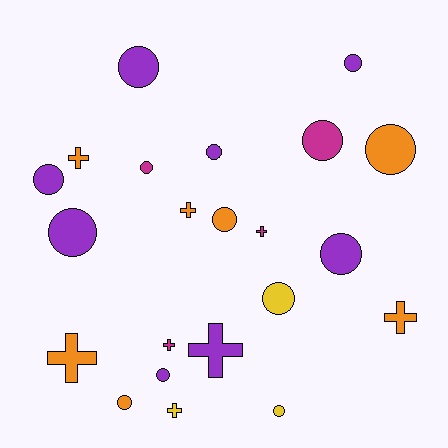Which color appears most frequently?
Purple, with 8 objects.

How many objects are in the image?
There are 22 objects.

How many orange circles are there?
There are 3 orange circles.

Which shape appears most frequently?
Circle, with 14 objects.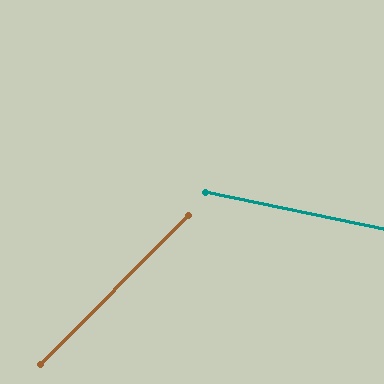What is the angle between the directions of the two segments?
Approximately 57 degrees.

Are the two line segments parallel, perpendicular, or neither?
Neither parallel nor perpendicular — they differ by about 57°.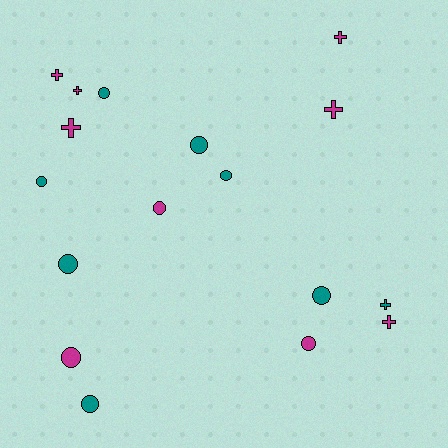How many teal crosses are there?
There is 1 teal cross.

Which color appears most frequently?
Magenta, with 9 objects.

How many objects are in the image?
There are 17 objects.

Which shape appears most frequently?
Circle, with 10 objects.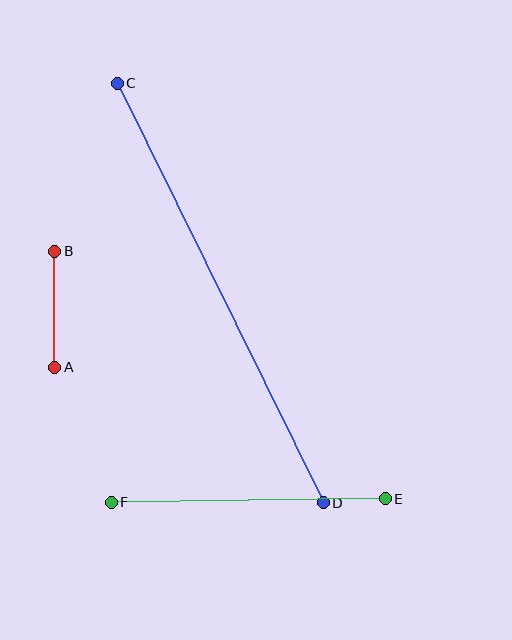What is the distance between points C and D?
The distance is approximately 467 pixels.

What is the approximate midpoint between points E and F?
The midpoint is at approximately (248, 500) pixels.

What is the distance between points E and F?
The distance is approximately 274 pixels.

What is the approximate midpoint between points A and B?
The midpoint is at approximately (55, 309) pixels.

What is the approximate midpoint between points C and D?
The midpoint is at approximately (220, 293) pixels.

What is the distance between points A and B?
The distance is approximately 116 pixels.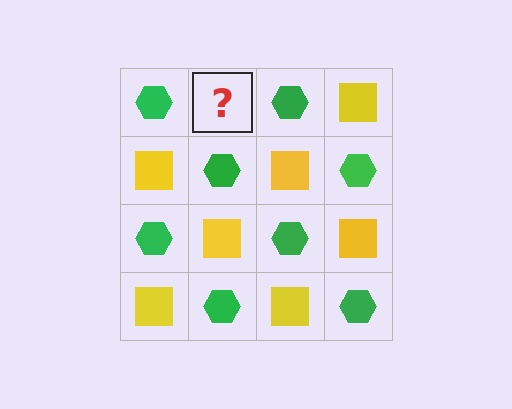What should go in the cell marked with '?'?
The missing cell should contain a yellow square.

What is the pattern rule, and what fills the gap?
The rule is that it alternates green hexagon and yellow square in a checkerboard pattern. The gap should be filled with a yellow square.